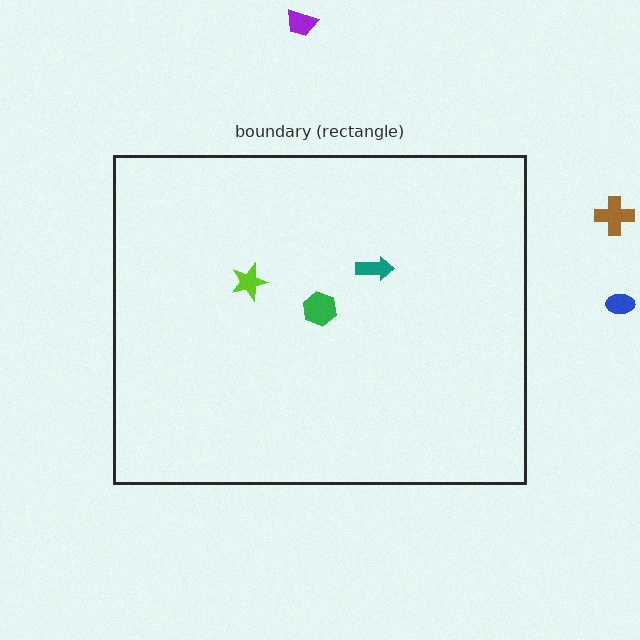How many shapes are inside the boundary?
3 inside, 3 outside.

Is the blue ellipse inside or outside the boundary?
Outside.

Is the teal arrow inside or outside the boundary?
Inside.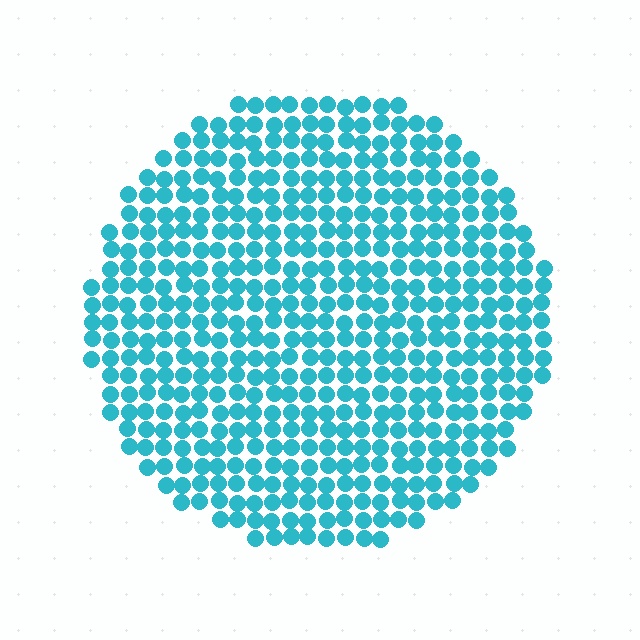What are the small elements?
The small elements are circles.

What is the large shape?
The large shape is a circle.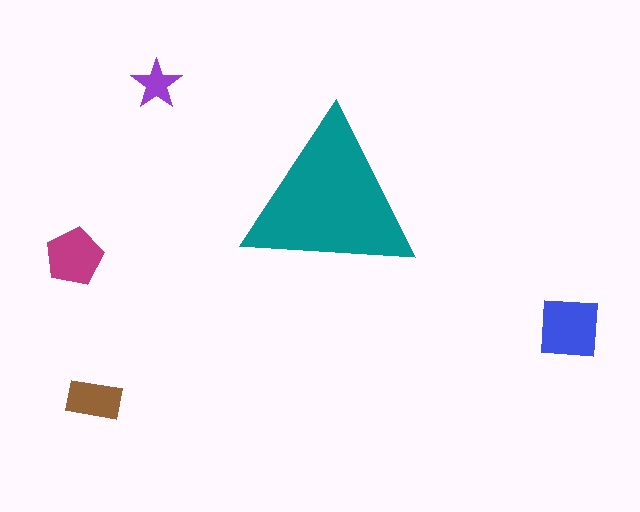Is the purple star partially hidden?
No, the purple star is fully visible.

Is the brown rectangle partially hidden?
No, the brown rectangle is fully visible.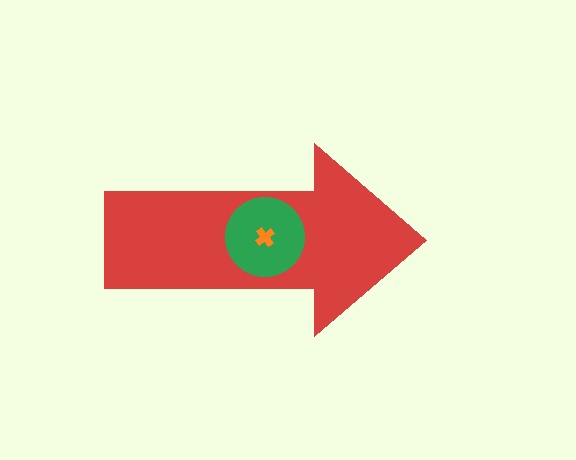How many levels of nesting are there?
3.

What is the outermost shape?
The red arrow.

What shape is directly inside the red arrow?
The green circle.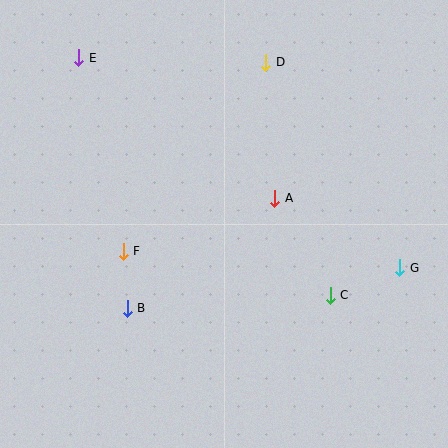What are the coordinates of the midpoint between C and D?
The midpoint between C and D is at (298, 179).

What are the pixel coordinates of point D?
Point D is at (266, 62).